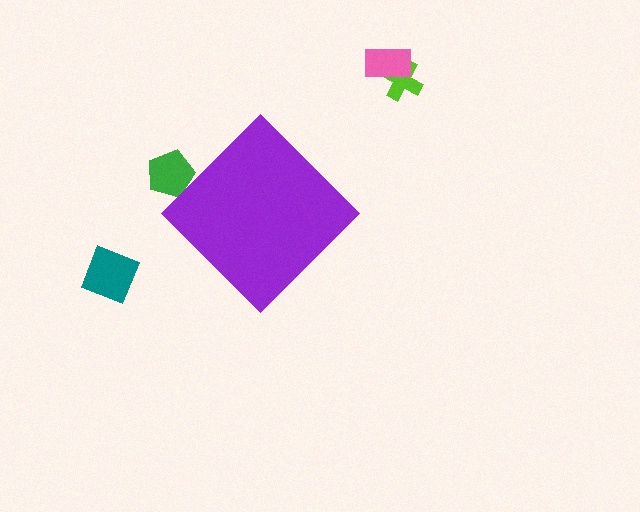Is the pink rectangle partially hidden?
No, the pink rectangle is fully visible.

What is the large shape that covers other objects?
A purple diamond.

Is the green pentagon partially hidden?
Yes, the green pentagon is partially hidden behind the purple diamond.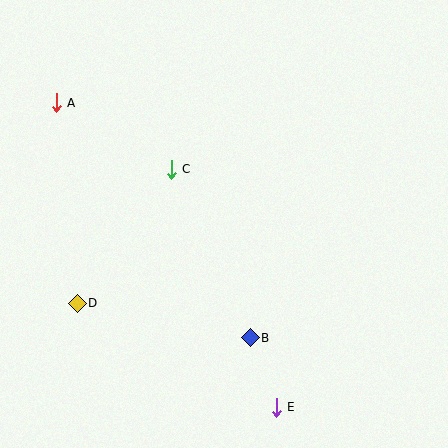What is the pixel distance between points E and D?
The distance between E and D is 224 pixels.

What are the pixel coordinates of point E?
Point E is at (276, 407).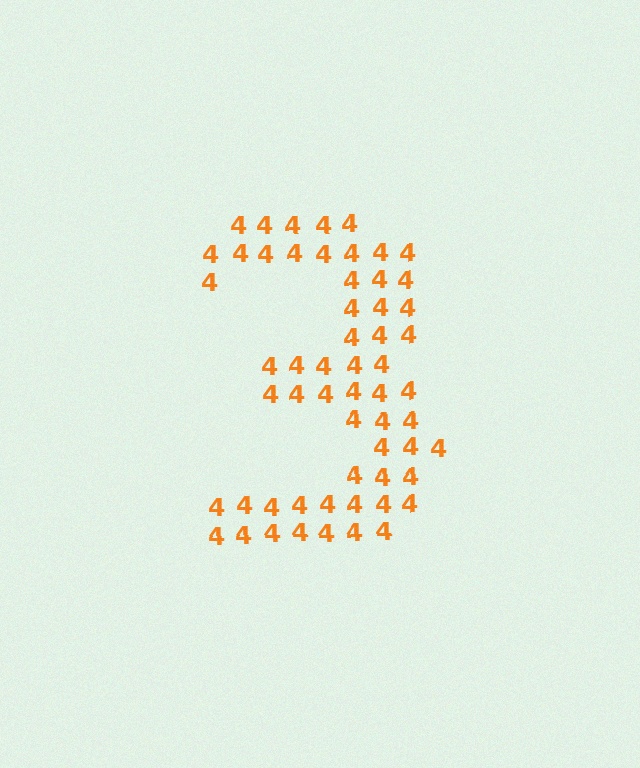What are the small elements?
The small elements are digit 4's.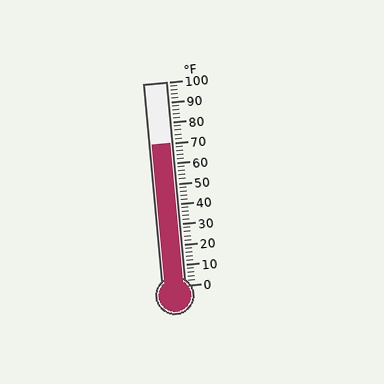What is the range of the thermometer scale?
The thermometer scale ranges from 0°F to 100°F.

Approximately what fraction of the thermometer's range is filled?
The thermometer is filled to approximately 70% of its range.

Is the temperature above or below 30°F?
The temperature is above 30°F.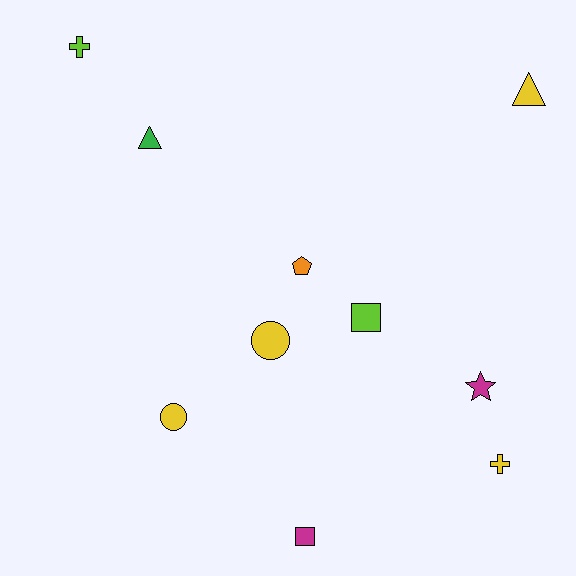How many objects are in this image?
There are 10 objects.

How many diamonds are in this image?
There are no diamonds.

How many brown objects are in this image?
There are no brown objects.